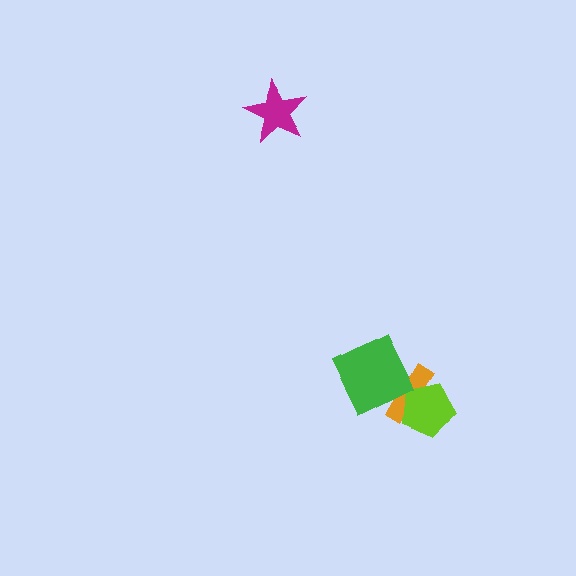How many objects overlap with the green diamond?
2 objects overlap with the green diamond.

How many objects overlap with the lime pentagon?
2 objects overlap with the lime pentagon.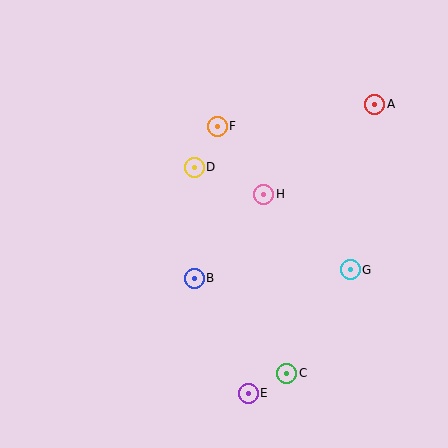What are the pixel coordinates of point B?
Point B is at (194, 278).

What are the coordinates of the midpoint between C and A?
The midpoint between C and A is at (331, 239).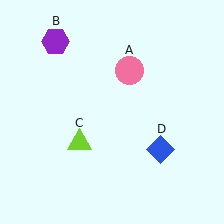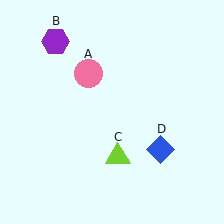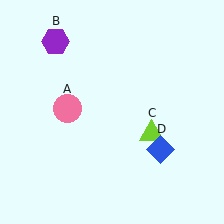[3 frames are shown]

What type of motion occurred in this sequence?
The pink circle (object A), lime triangle (object C) rotated counterclockwise around the center of the scene.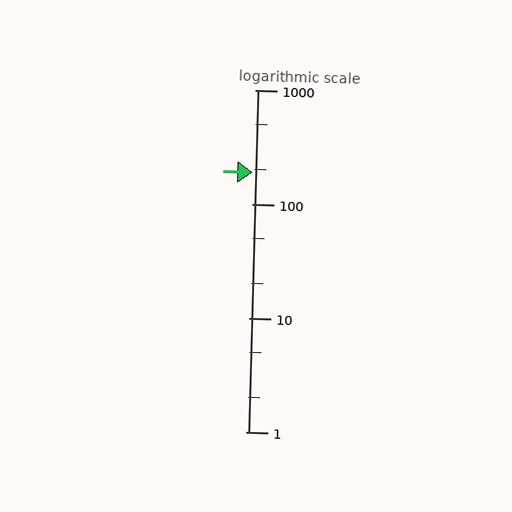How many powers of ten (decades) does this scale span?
The scale spans 3 decades, from 1 to 1000.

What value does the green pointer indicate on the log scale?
The pointer indicates approximately 190.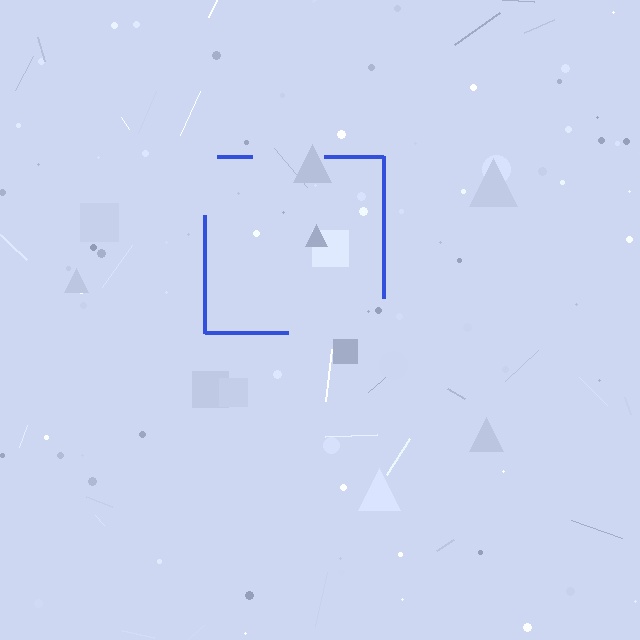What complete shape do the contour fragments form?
The contour fragments form a square.